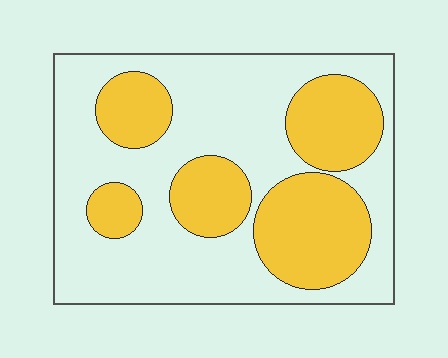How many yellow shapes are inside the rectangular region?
5.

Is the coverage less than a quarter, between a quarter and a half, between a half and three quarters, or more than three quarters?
Between a quarter and a half.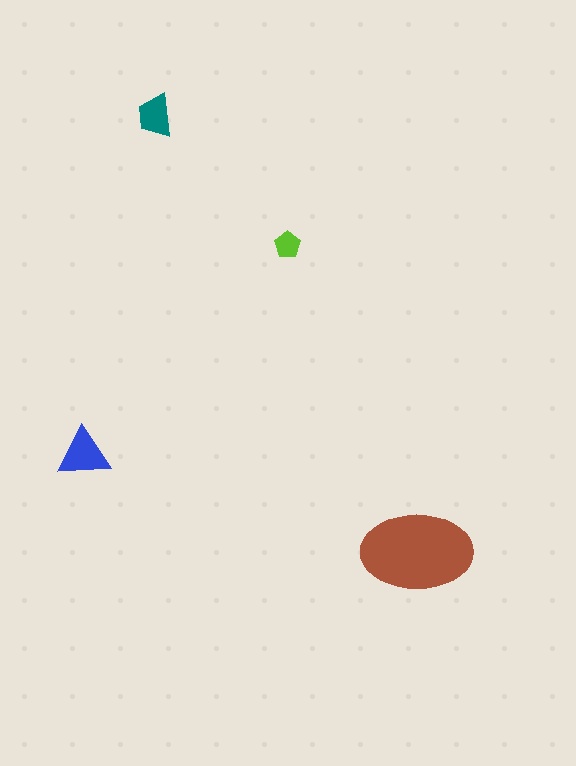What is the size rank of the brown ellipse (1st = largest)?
1st.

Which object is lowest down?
The brown ellipse is bottommost.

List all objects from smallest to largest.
The lime pentagon, the teal trapezoid, the blue triangle, the brown ellipse.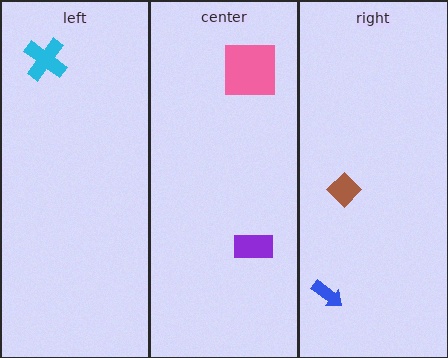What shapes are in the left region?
The cyan cross.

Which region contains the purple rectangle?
The center region.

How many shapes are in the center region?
2.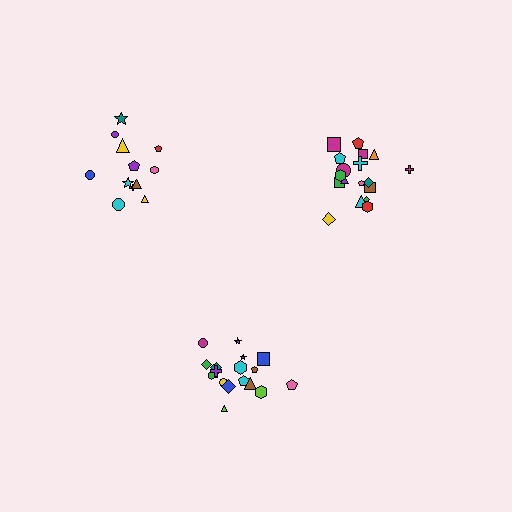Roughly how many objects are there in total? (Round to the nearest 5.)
Roughly 50 objects in total.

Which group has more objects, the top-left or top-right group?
The top-right group.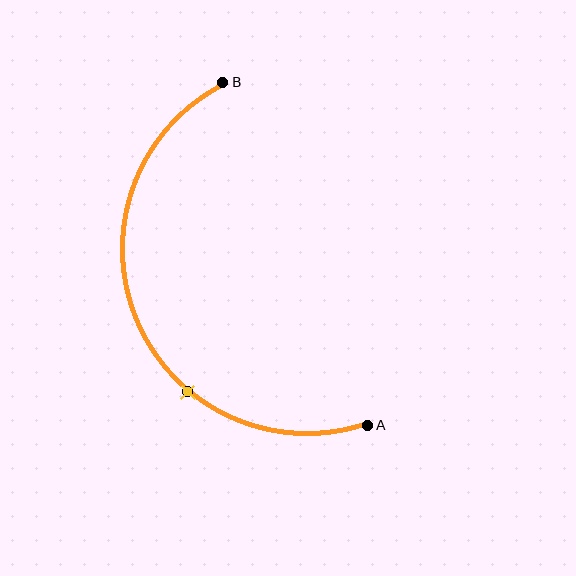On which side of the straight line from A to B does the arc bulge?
The arc bulges to the left of the straight line connecting A and B.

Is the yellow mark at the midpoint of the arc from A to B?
No. The yellow mark lies on the arc but is closer to endpoint A. The arc midpoint would be at the point on the curve equidistant along the arc from both A and B.